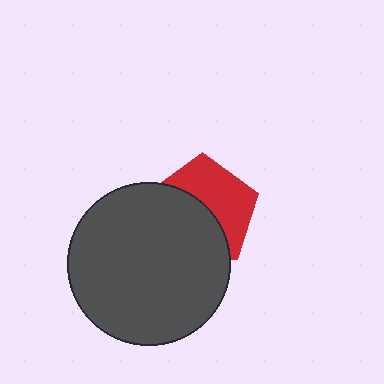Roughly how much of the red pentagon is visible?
About half of it is visible (roughly 48%).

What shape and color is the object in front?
The object in front is a dark gray circle.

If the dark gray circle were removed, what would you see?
You would see the complete red pentagon.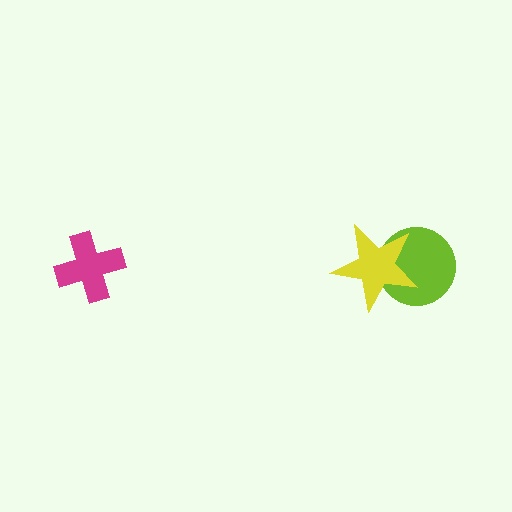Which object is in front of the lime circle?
The yellow star is in front of the lime circle.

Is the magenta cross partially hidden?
No, no other shape covers it.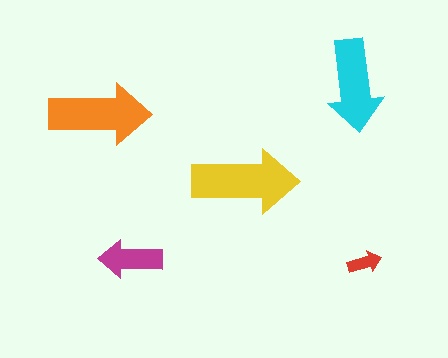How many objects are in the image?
There are 5 objects in the image.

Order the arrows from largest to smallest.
the yellow one, the orange one, the cyan one, the magenta one, the red one.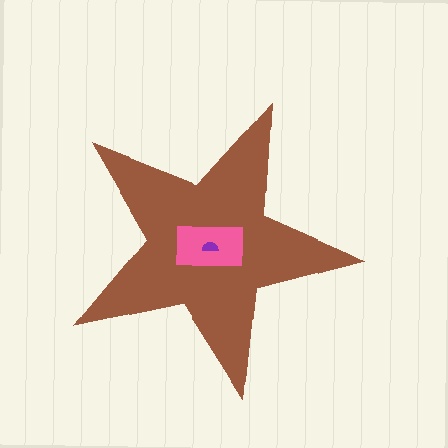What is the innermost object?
The purple semicircle.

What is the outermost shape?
The brown star.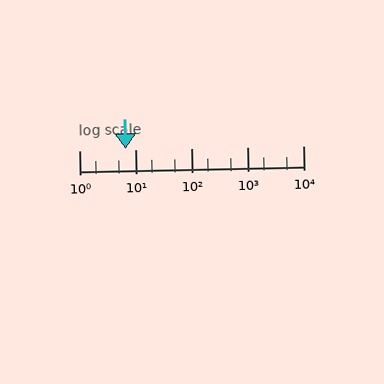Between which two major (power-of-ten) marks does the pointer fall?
The pointer is between 1 and 10.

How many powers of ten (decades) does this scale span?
The scale spans 4 decades, from 1 to 10000.